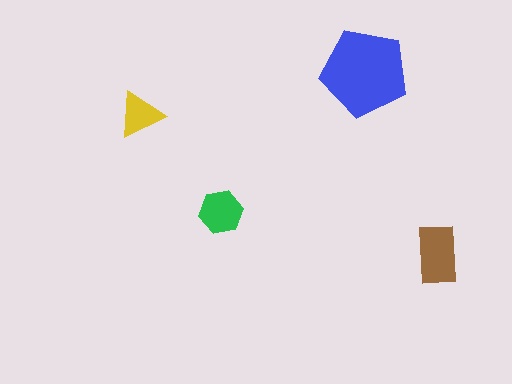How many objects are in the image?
There are 4 objects in the image.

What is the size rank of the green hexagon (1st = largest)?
3rd.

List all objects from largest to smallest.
The blue pentagon, the brown rectangle, the green hexagon, the yellow triangle.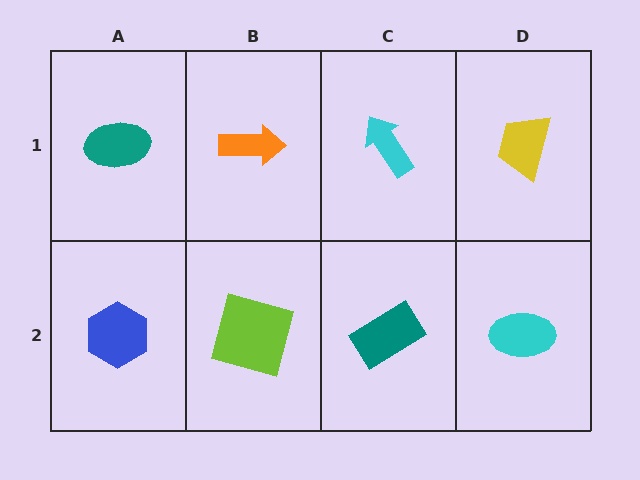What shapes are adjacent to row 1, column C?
A teal rectangle (row 2, column C), an orange arrow (row 1, column B), a yellow trapezoid (row 1, column D).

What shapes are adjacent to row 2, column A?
A teal ellipse (row 1, column A), a lime square (row 2, column B).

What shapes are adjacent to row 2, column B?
An orange arrow (row 1, column B), a blue hexagon (row 2, column A), a teal rectangle (row 2, column C).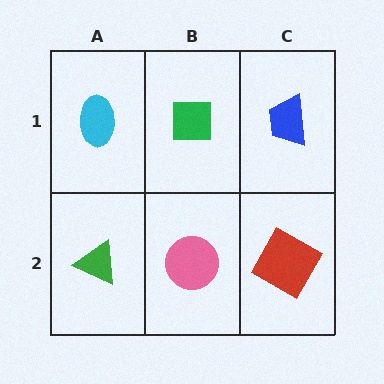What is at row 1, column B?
A green square.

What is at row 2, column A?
A green triangle.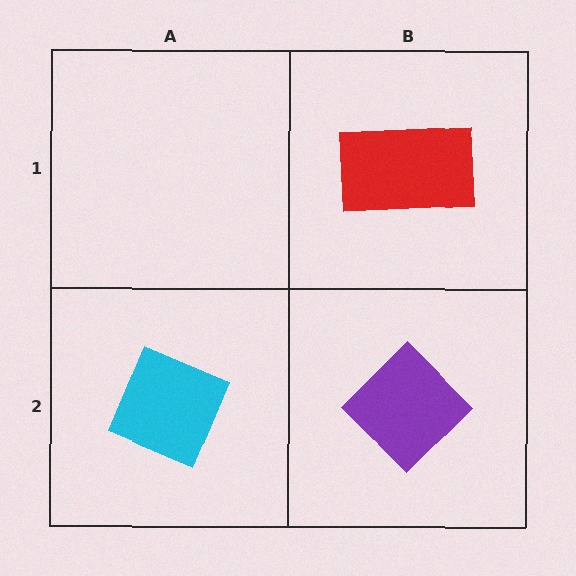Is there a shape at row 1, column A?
No, that cell is empty.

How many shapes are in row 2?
2 shapes.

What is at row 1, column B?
A red rectangle.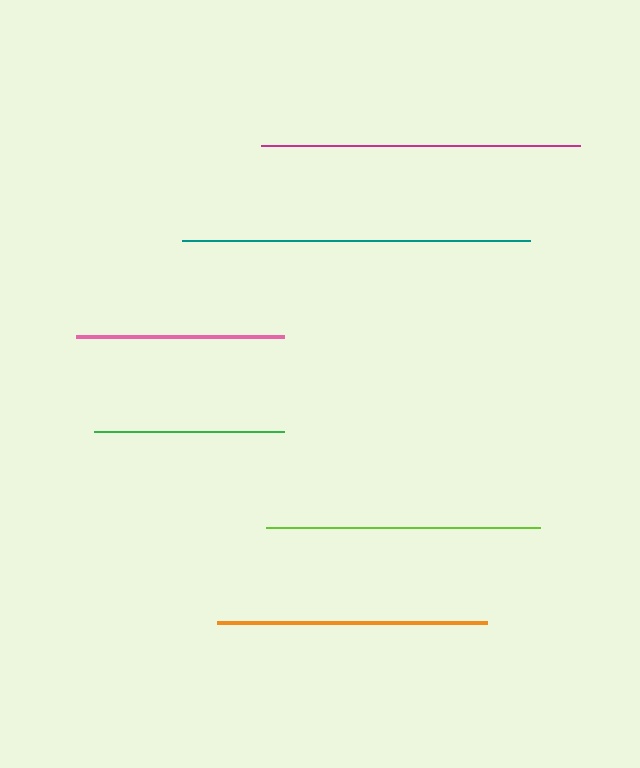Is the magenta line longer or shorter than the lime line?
The magenta line is longer than the lime line.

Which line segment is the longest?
The teal line is the longest at approximately 348 pixels.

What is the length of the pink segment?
The pink segment is approximately 208 pixels long.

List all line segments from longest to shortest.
From longest to shortest: teal, magenta, lime, orange, pink, green.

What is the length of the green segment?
The green segment is approximately 189 pixels long.